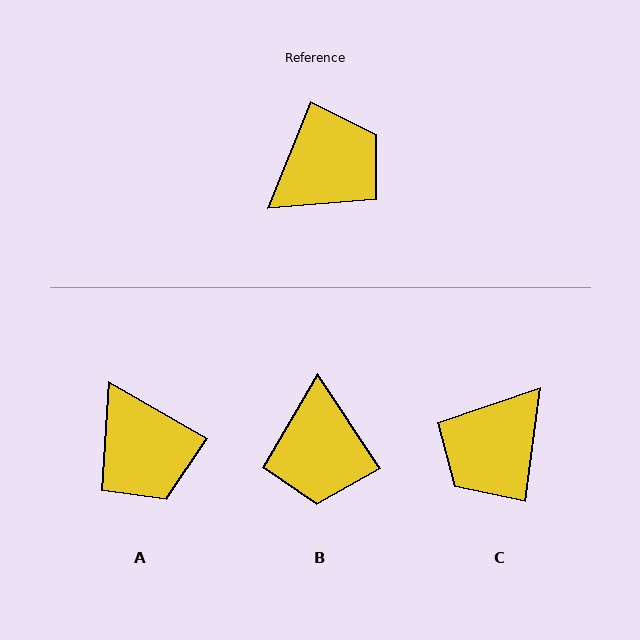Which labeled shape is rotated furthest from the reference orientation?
C, about 166 degrees away.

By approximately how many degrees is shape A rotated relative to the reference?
Approximately 98 degrees clockwise.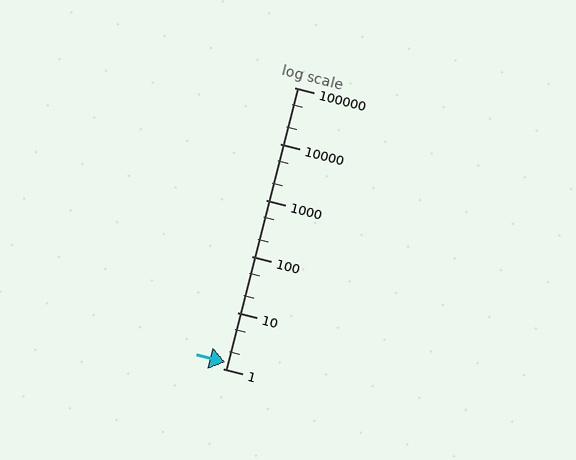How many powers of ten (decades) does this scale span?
The scale spans 5 decades, from 1 to 100000.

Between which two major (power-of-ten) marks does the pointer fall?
The pointer is between 1 and 10.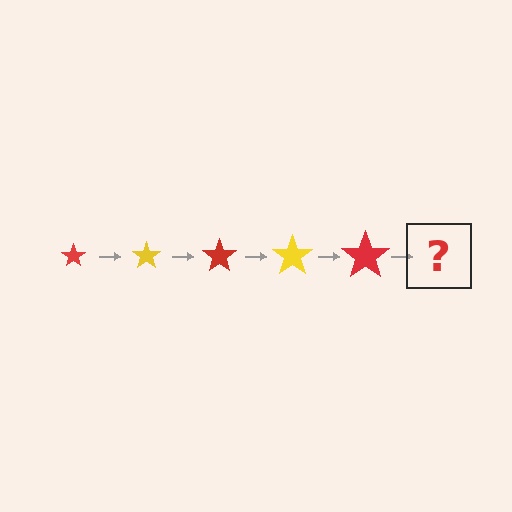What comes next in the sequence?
The next element should be a yellow star, larger than the previous one.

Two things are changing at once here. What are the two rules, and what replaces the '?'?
The two rules are that the star grows larger each step and the color cycles through red and yellow. The '?' should be a yellow star, larger than the previous one.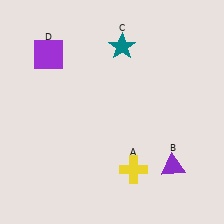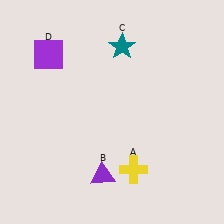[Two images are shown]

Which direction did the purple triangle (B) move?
The purple triangle (B) moved left.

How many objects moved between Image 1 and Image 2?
1 object moved between the two images.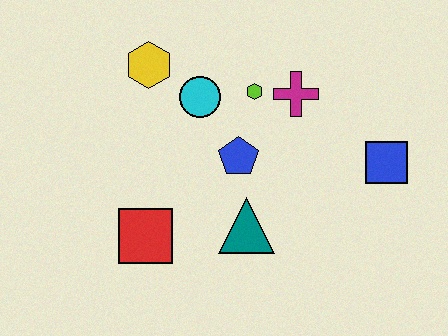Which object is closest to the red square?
The teal triangle is closest to the red square.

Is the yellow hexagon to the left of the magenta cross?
Yes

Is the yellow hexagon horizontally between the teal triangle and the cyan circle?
No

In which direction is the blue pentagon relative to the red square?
The blue pentagon is to the right of the red square.